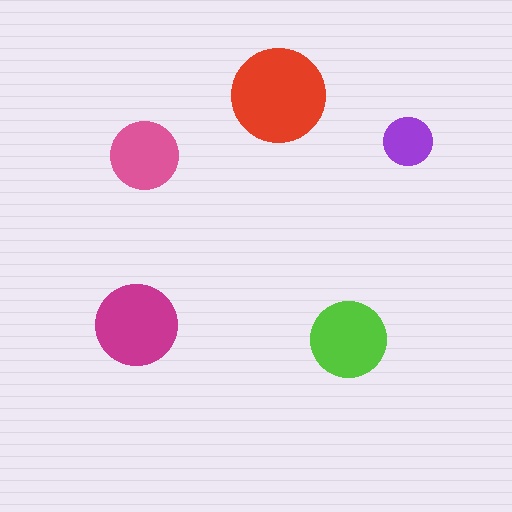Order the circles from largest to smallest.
the red one, the magenta one, the lime one, the pink one, the purple one.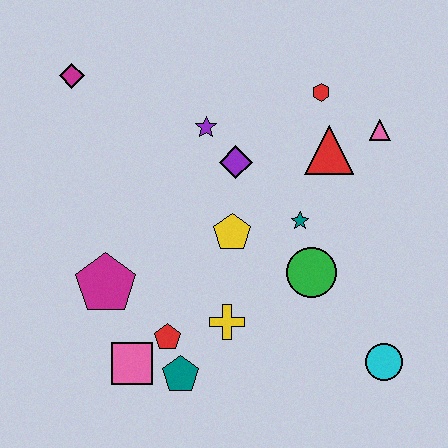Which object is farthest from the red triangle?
The pink square is farthest from the red triangle.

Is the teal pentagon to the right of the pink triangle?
No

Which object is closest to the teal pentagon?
The red pentagon is closest to the teal pentagon.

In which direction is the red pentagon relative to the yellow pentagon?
The red pentagon is below the yellow pentagon.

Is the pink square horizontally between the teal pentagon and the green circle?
No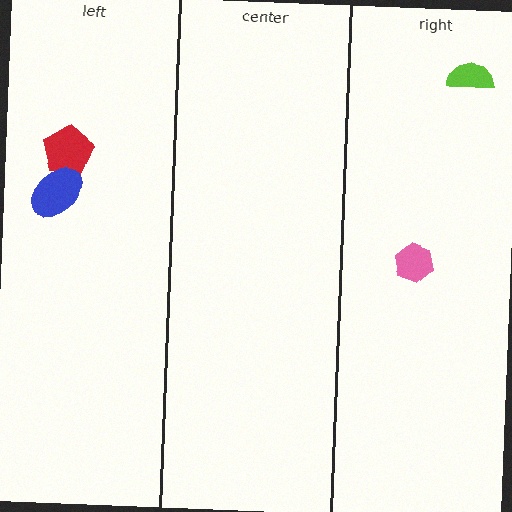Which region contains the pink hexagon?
The right region.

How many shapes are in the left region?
2.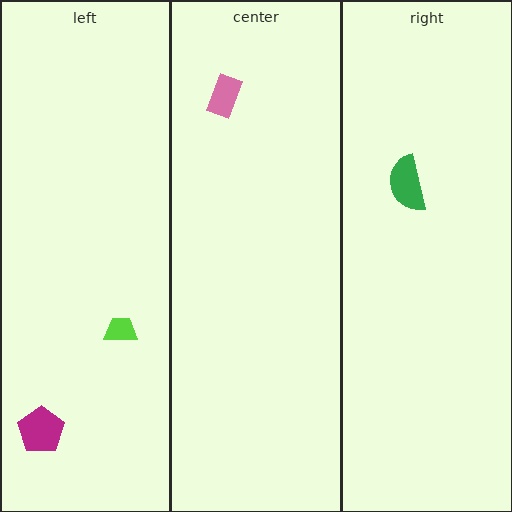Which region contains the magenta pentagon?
The left region.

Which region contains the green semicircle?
The right region.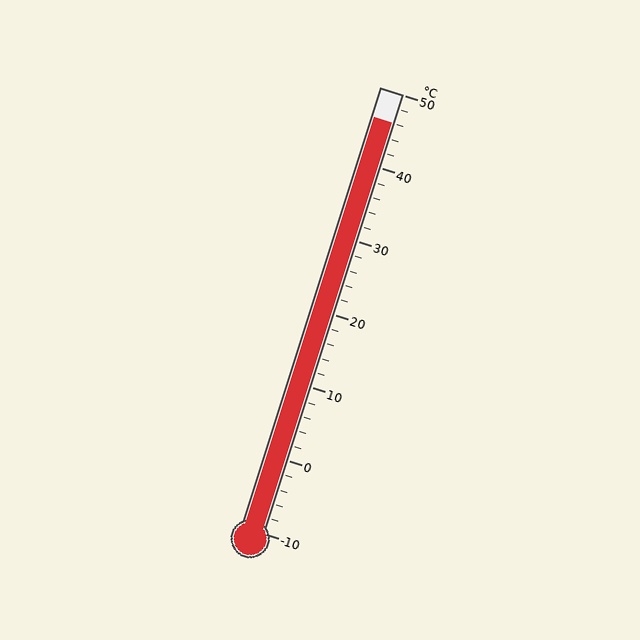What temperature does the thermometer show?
The thermometer shows approximately 46°C.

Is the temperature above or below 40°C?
The temperature is above 40°C.